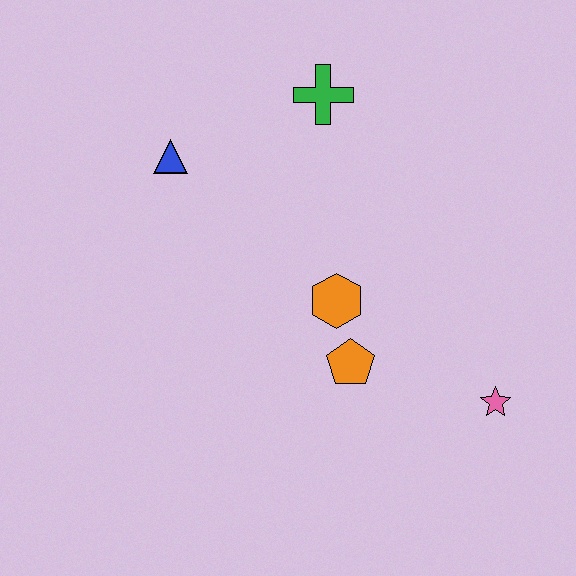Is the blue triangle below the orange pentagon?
No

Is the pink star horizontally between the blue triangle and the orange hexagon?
No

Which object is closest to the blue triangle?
The green cross is closest to the blue triangle.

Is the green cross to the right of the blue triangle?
Yes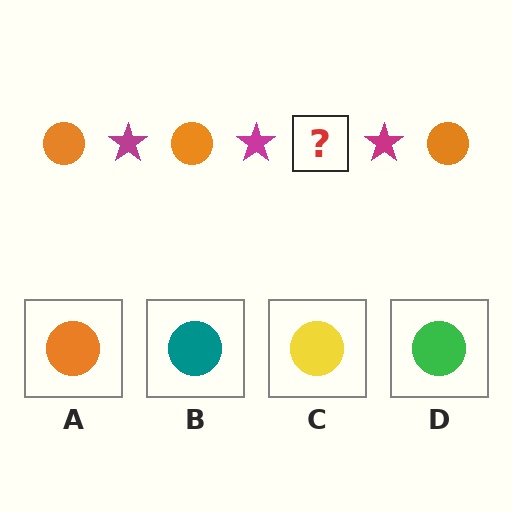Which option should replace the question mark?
Option A.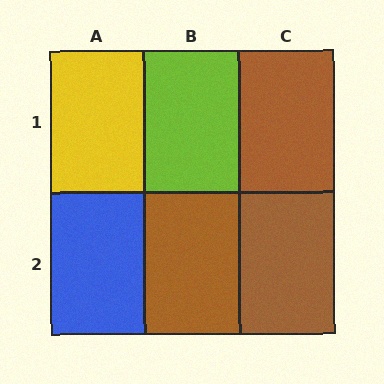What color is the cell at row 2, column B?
Brown.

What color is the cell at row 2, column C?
Brown.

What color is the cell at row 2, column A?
Blue.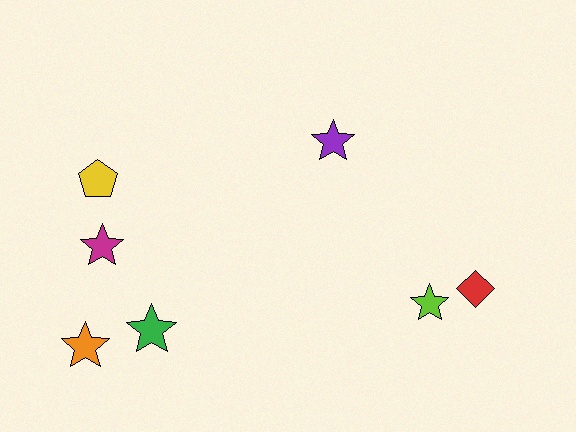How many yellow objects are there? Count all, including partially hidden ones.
There is 1 yellow object.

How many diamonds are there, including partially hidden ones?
There is 1 diamond.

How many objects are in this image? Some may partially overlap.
There are 7 objects.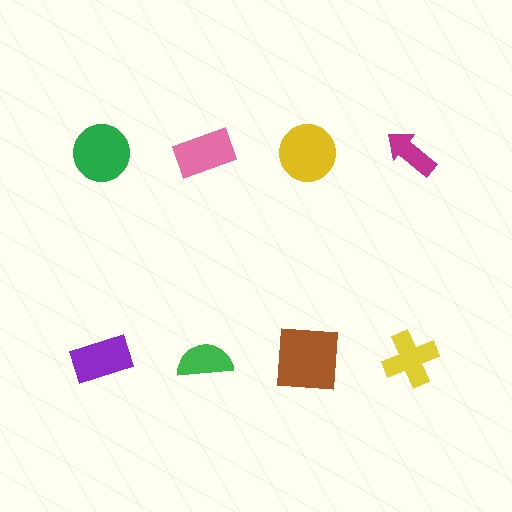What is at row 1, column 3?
A yellow circle.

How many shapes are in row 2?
4 shapes.